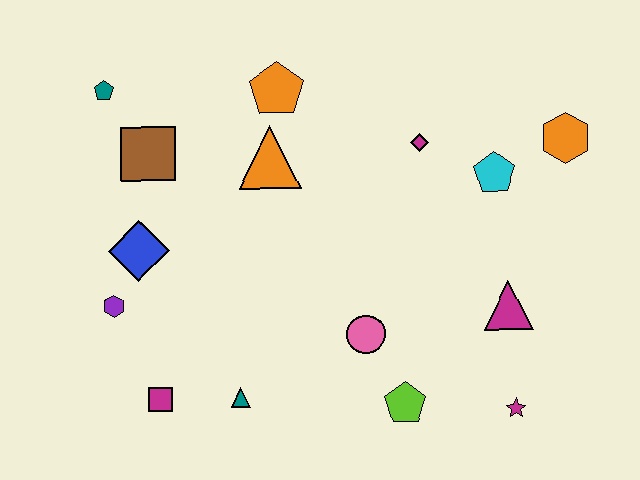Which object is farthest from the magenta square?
The orange hexagon is farthest from the magenta square.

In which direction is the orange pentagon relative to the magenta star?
The orange pentagon is above the magenta star.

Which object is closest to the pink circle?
The lime pentagon is closest to the pink circle.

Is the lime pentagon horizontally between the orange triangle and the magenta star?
Yes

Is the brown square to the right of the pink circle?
No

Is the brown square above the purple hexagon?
Yes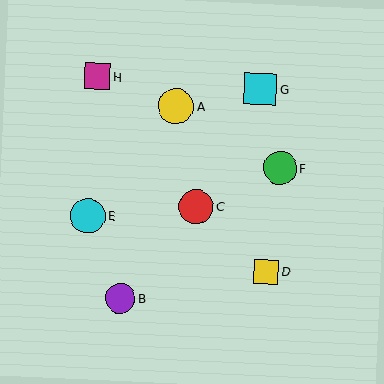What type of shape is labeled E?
Shape E is a cyan circle.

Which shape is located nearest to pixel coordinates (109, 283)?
The purple circle (labeled B) at (120, 298) is nearest to that location.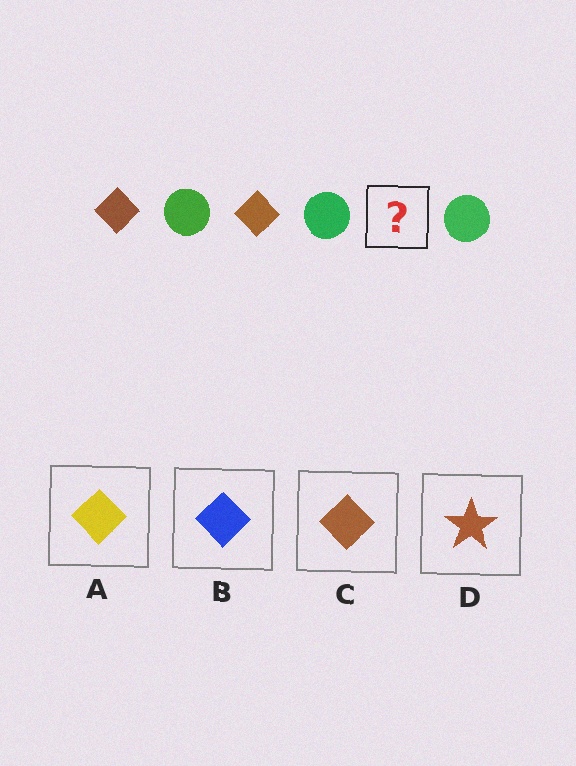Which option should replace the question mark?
Option C.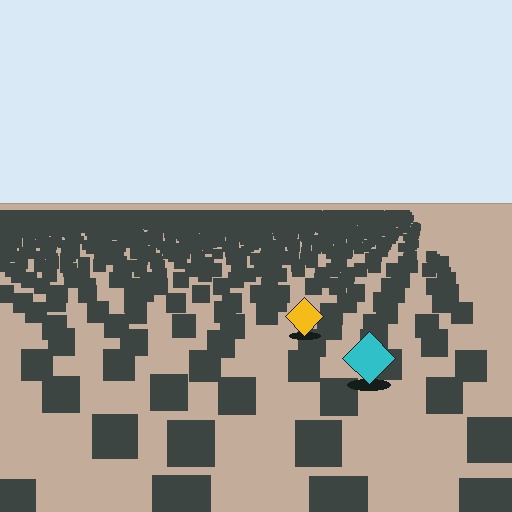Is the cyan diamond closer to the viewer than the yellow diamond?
Yes. The cyan diamond is closer — you can tell from the texture gradient: the ground texture is coarser near it.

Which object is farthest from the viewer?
The yellow diamond is farthest from the viewer. It appears smaller and the ground texture around it is denser.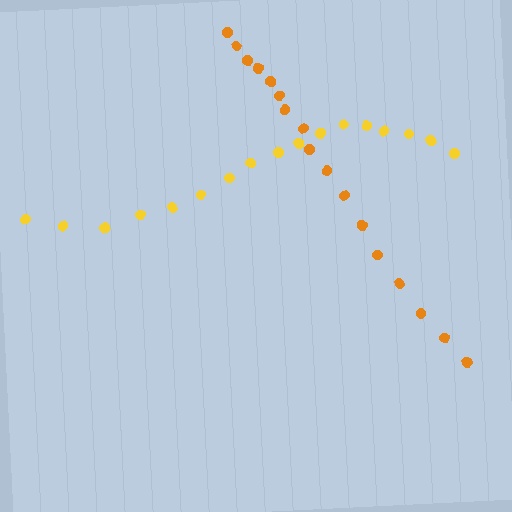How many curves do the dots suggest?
There are 2 distinct paths.